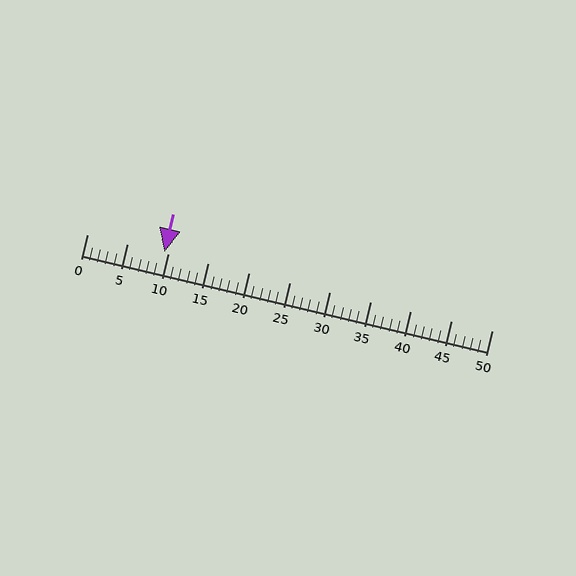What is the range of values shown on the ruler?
The ruler shows values from 0 to 50.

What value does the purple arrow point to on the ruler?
The purple arrow points to approximately 10.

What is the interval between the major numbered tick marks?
The major tick marks are spaced 5 units apart.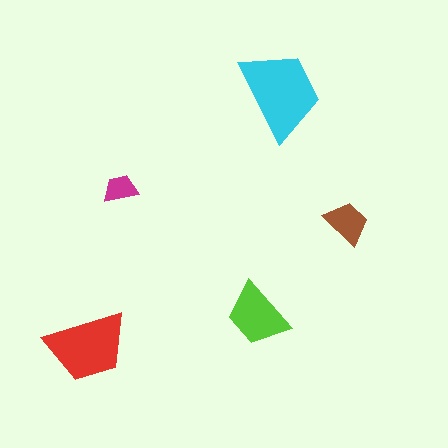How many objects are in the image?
There are 5 objects in the image.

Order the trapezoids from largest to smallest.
the cyan one, the red one, the lime one, the brown one, the magenta one.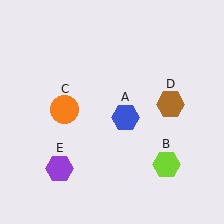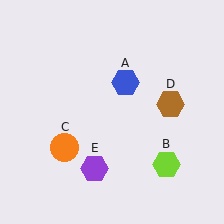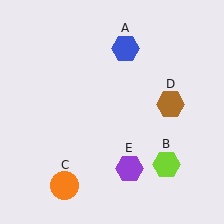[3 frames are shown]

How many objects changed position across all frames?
3 objects changed position: blue hexagon (object A), orange circle (object C), purple hexagon (object E).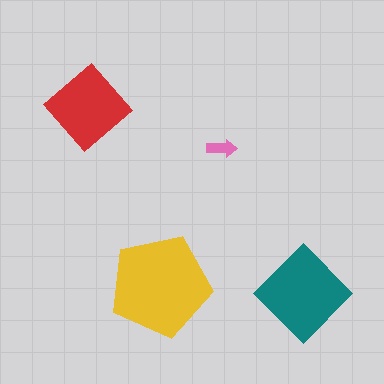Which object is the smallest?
The pink arrow.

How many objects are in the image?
There are 4 objects in the image.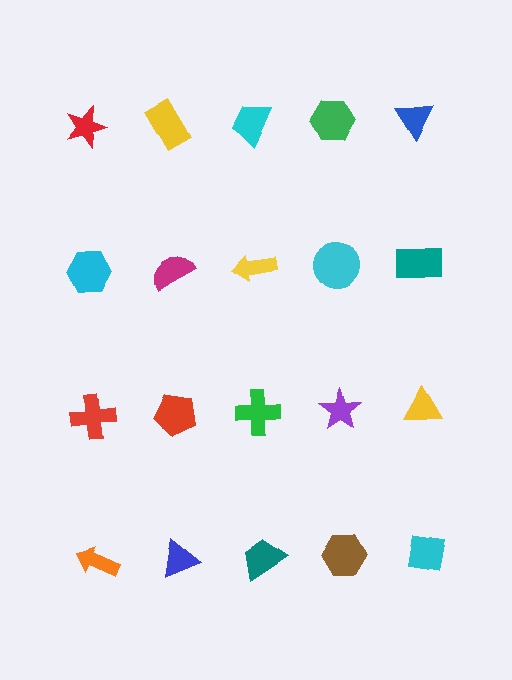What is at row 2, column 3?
A yellow arrow.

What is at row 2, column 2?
A magenta semicircle.